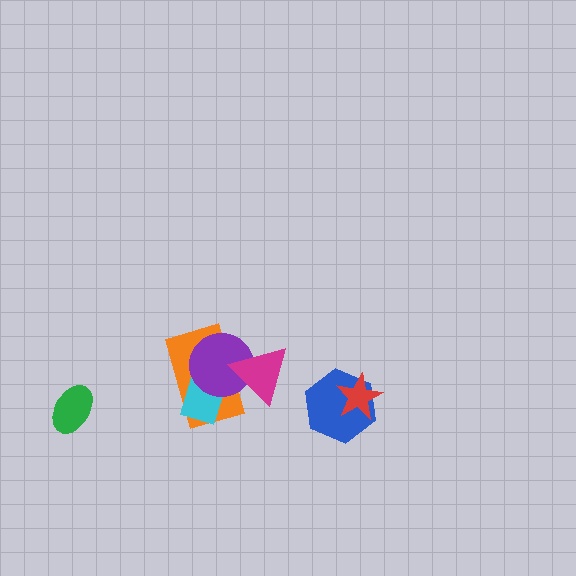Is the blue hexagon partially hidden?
Yes, it is partially covered by another shape.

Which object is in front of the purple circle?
The magenta triangle is in front of the purple circle.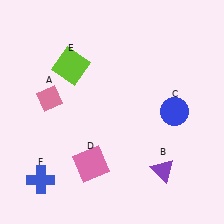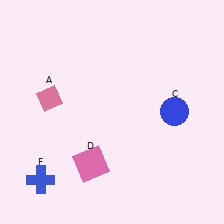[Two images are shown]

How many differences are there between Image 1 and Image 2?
There are 2 differences between the two images.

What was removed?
The lime square (E), the purple triangle (B) were removed in Image 2.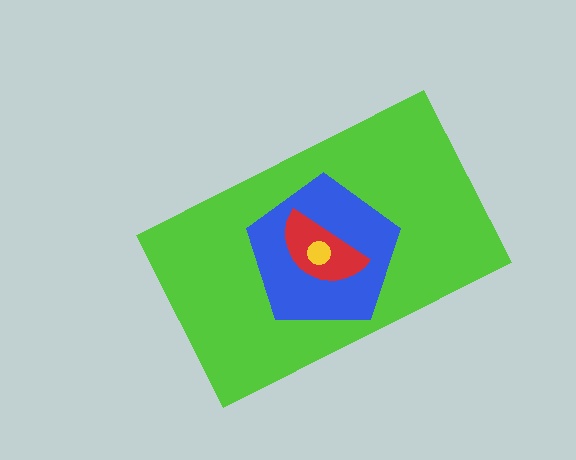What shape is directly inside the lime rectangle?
The blue pentagon.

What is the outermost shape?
The lime rectangle.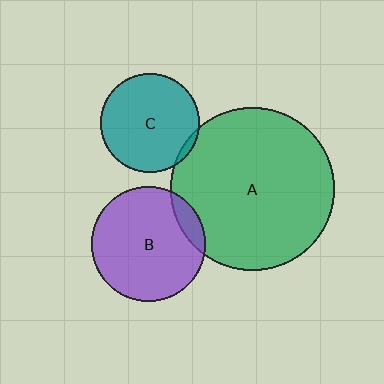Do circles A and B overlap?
Yes.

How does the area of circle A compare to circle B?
Approximately 2.0 times.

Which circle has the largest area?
Circle A (green).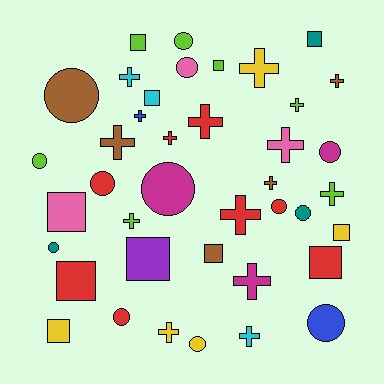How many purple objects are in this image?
There is 1 purple object.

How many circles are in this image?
There are 13 circles.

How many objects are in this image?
There are 40 objects.